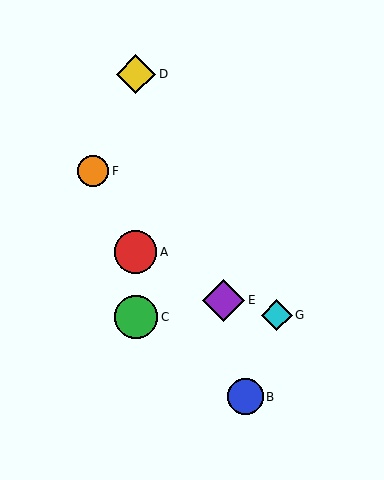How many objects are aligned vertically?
3 objects (A, C, D) are aligned vertically.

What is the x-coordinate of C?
Object C is at x≈136.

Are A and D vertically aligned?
Yes, both are at x≈136.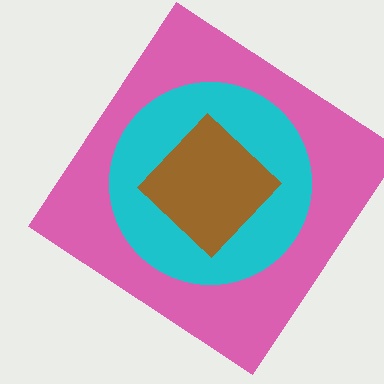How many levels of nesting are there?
3.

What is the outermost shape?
The pink diamond.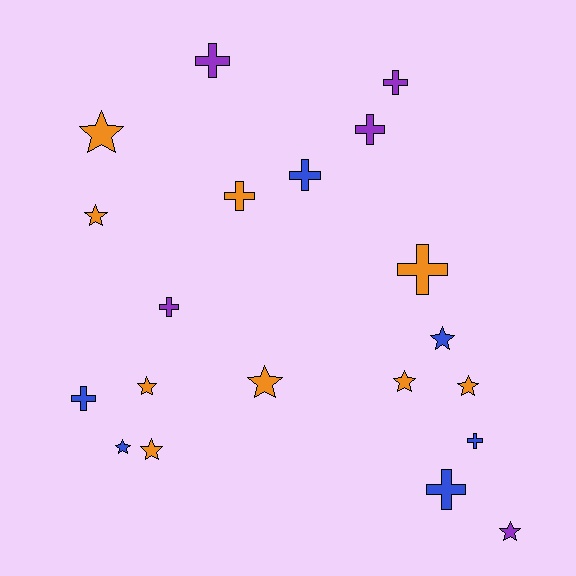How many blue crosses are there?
There are 4 blue crosses.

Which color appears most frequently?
Orange, with 9 objects.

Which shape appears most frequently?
Star, with 10 objects.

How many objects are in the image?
There are 20 objects.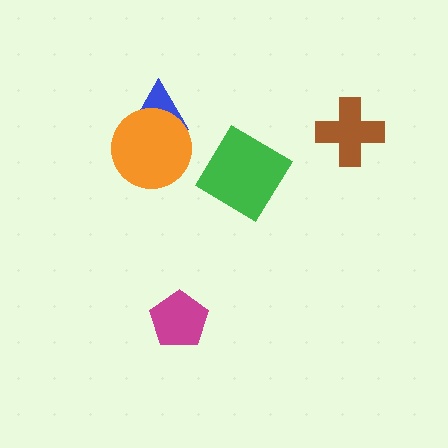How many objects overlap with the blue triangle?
1 object overlaps with the blue triangle.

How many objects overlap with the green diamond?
0 objects overlap with the green diamond.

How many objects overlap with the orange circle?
1 object overlaps with the orange circle.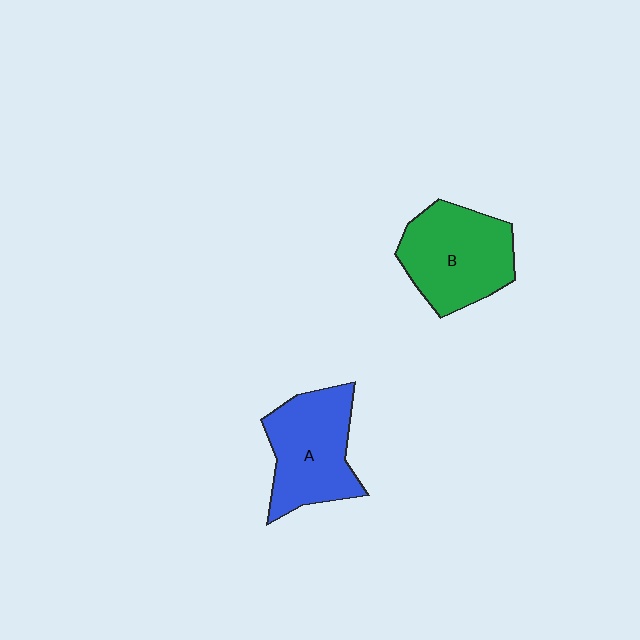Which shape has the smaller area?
Shape A (blue).